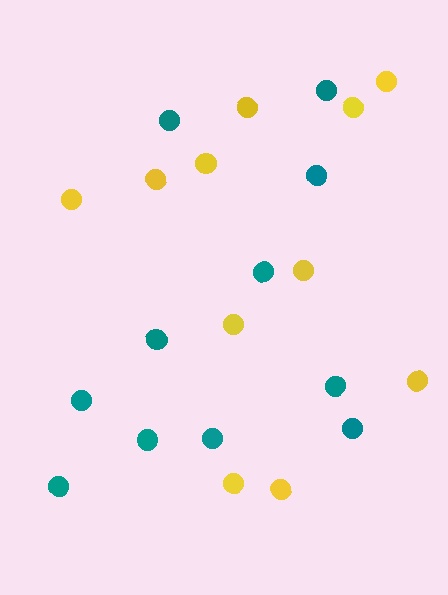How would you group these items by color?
There are 2 groups: one group of yellow circles (11) and one group of teal circles (11).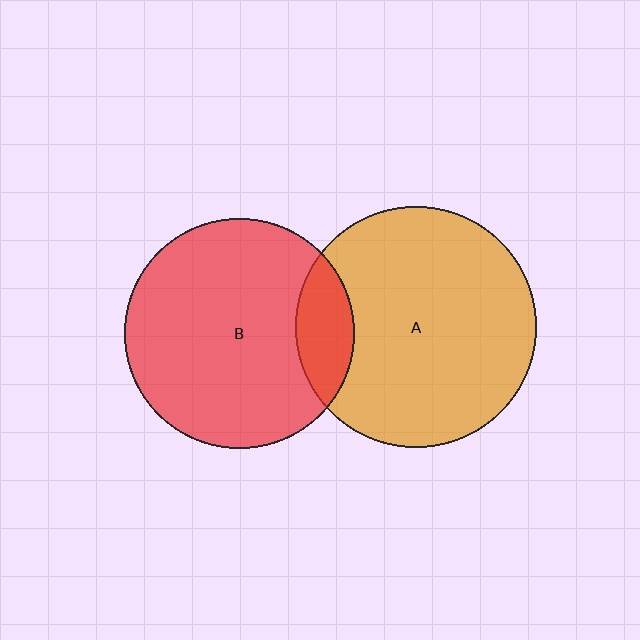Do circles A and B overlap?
Yes.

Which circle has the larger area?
Circle A (orange).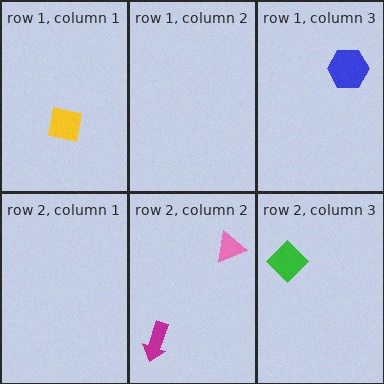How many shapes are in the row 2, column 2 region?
2.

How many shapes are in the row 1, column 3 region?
1.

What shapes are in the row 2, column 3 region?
The green diamond.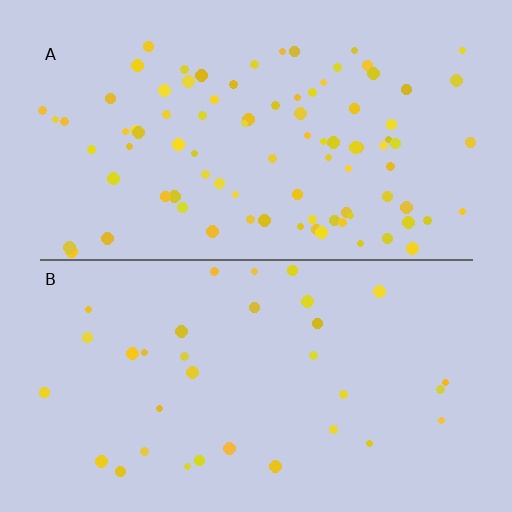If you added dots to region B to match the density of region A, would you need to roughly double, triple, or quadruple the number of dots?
Approximately triple.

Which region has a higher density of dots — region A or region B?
A (the top).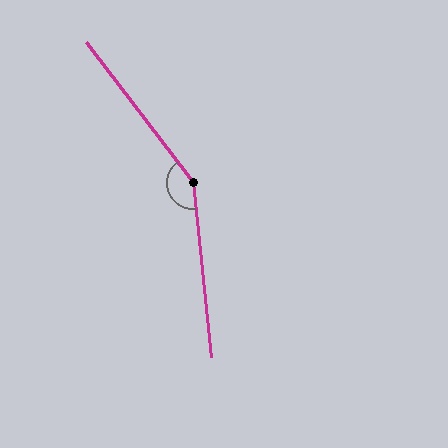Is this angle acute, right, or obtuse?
It is obtuse.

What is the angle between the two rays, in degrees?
Approximately 149 degrees.